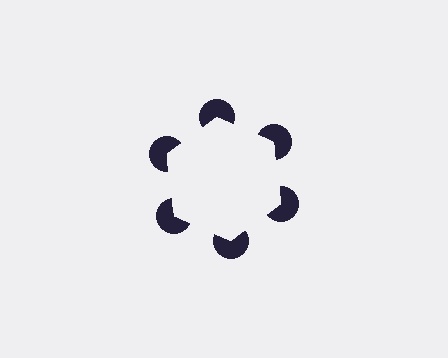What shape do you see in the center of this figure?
An illusory hexagon — its edges are inferred from the aligned wedge cuts in the pac-man discs, not physically drawn.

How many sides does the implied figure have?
6 sides.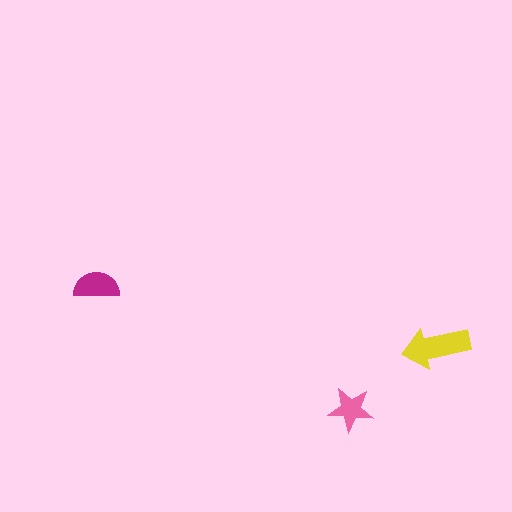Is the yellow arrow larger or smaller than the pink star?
Larger.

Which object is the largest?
The yellow arrow.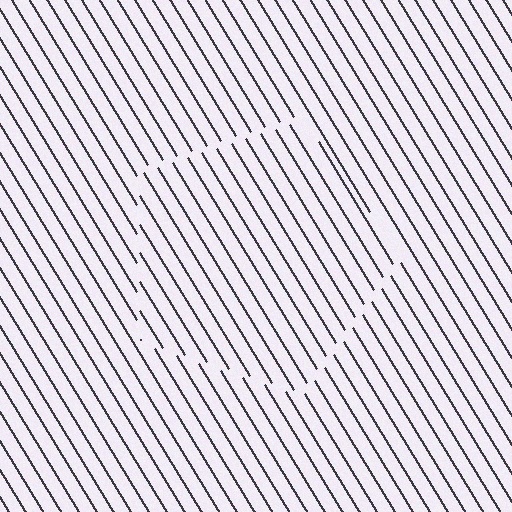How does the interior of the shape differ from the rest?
The interior of the shape contains the same grating, shifted by half a period — the contour is defined by the phase discontinuity where line-ends from the inner and outer gratings abut.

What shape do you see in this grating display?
An illusory pentagon. The interior of the shape contains the same grating, shifted by half a period — the contour is defined by the phase discontinuity where line-ends from the inner and outer gratings abut.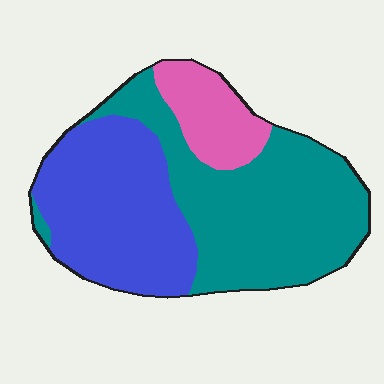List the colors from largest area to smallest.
From largest to smallest: teal, blue, pink.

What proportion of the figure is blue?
Blue takes up between a quarter and a half of the figure.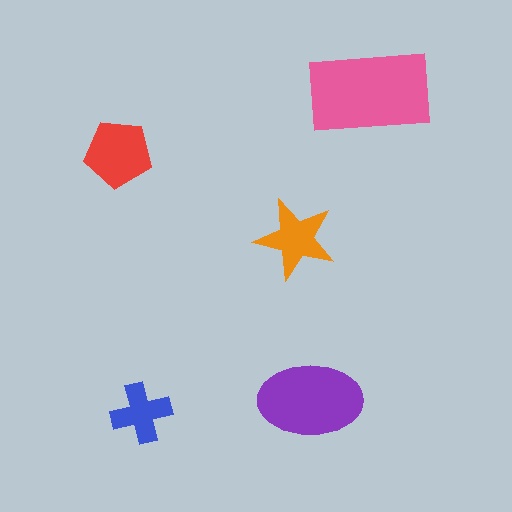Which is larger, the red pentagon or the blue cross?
The red pentagon.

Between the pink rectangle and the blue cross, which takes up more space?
The pink rectangle.